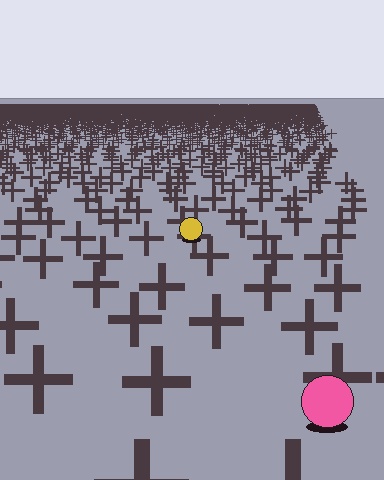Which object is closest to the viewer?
The pink circle is closest. The texture marks near it are larger and more spread out.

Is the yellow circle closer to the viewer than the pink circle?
No. The pink circle is closer — you can tell from the texture gradient: the ground texture is coarser near it.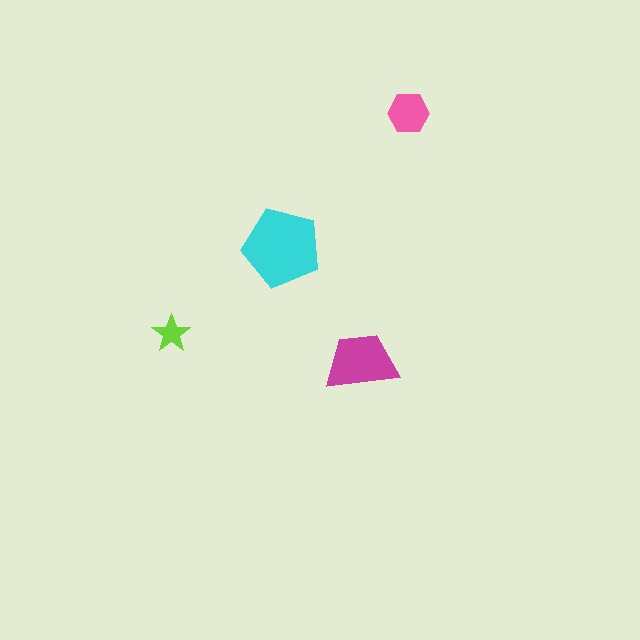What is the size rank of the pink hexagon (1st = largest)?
3rd.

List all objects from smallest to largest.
The lime star, the pink hexagon, the magenta trapezoid, the cyan pentagon.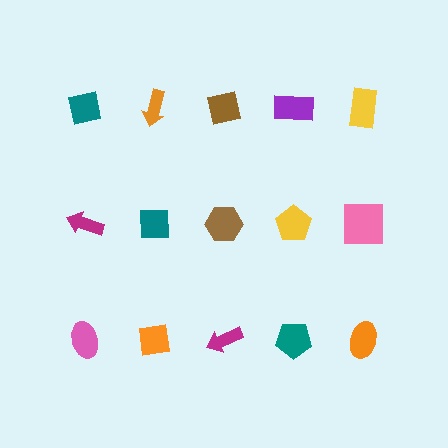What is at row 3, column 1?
A pink ellipse.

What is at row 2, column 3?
A brown hexagon.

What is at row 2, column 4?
A yellow pentagon.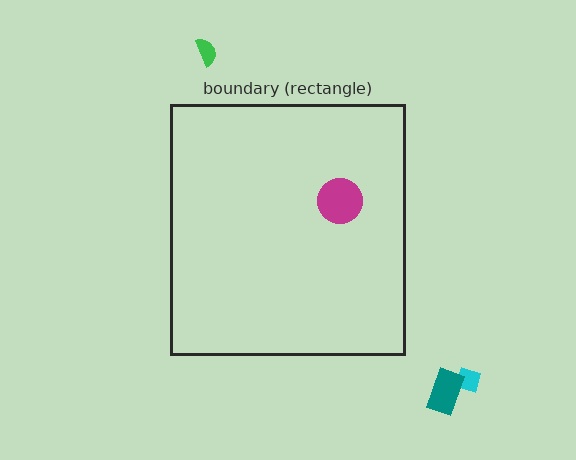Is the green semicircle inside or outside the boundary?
Outside.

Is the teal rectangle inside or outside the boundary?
Outside.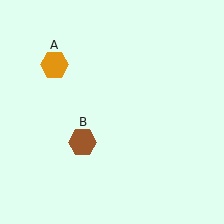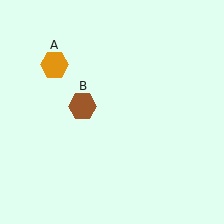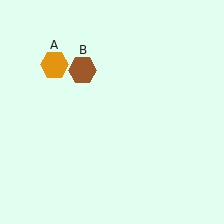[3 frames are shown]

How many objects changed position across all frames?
1 object changed position: brown hexagon (object B).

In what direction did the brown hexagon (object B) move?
The brown hexagon (object B) moved up.